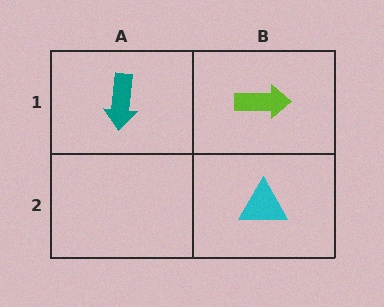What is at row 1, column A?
A teal arrow.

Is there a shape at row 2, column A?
No, that cell is empty.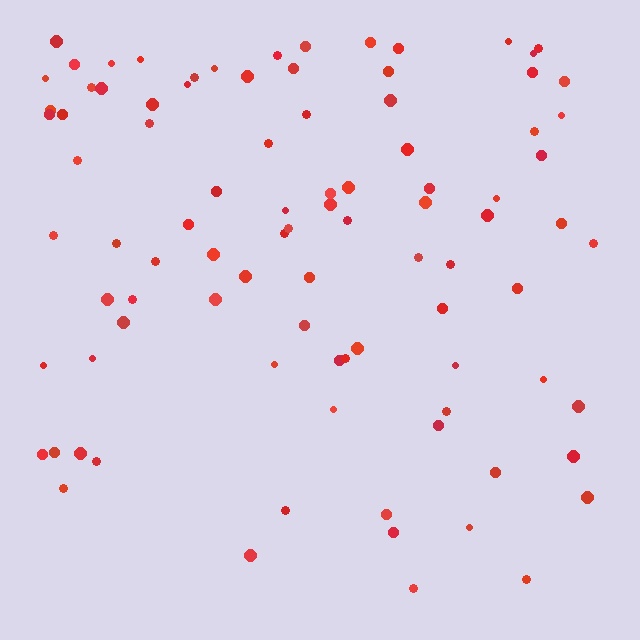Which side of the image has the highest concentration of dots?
The top.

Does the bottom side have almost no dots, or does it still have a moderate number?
Still a moderate number, just noticeably fewer than the top.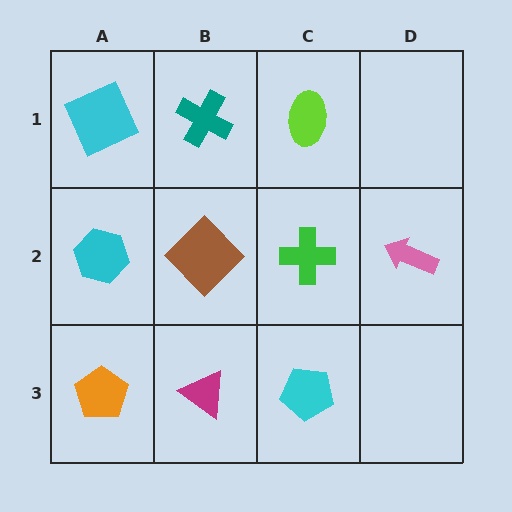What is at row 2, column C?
A green cross.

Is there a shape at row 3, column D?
No, that cell is empty.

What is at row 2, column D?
A pink arrow.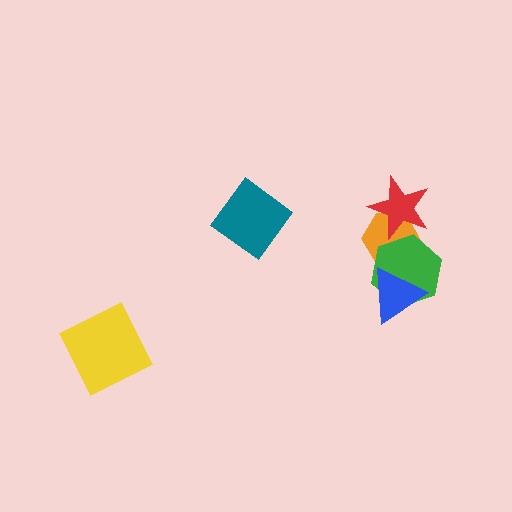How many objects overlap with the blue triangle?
1 object overlaps with the blue triangle.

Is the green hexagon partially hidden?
Yes, it is partially covered by another shape.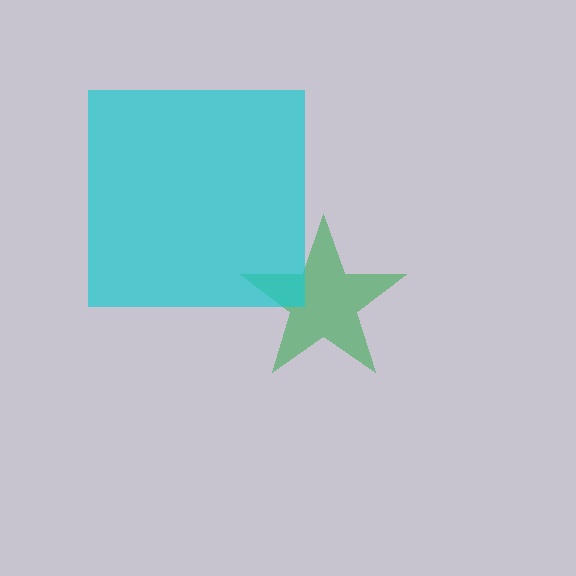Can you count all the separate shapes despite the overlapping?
Yes, there are 2 separate shapes.